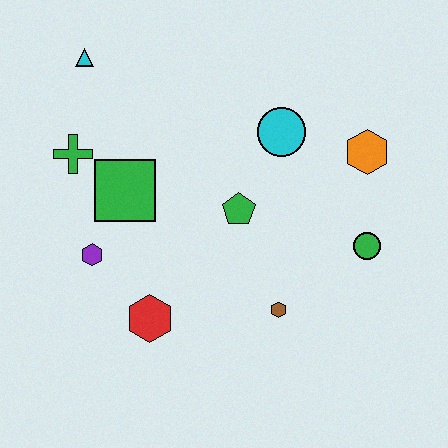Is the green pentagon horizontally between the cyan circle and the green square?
Yes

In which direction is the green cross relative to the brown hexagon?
The green cross is to the left of the brown hexagon.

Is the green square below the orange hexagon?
Yes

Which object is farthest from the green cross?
The green circle is farthest from the green cross.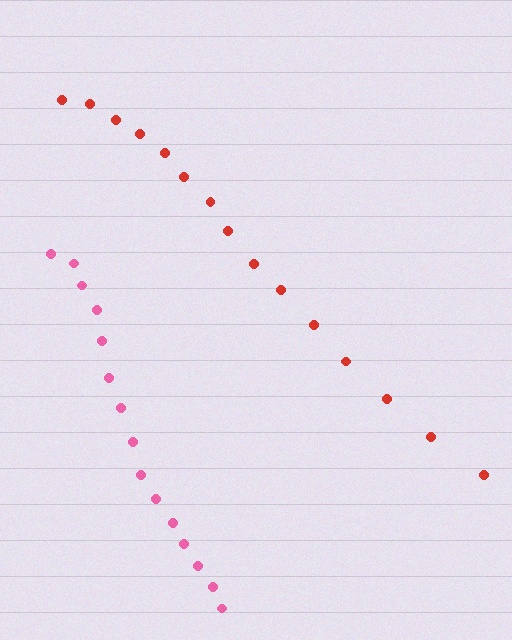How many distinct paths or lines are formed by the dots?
There are 2 distinct paths.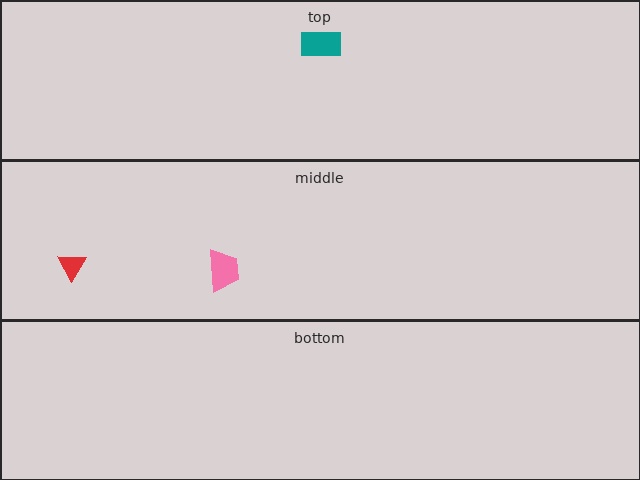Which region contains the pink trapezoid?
The middle region.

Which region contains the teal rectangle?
The top region.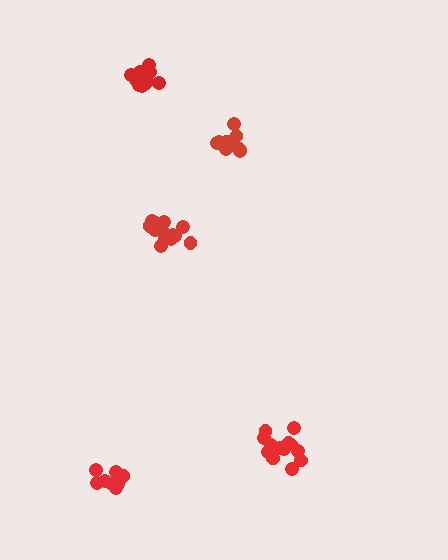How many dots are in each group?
Group 1: 12 dots, Group 2: 8 dots, Group 3: 14 dots, Group 4: 9 dots, Group 5: 13 dots (56 total).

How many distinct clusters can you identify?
There are 5 distinct clusters.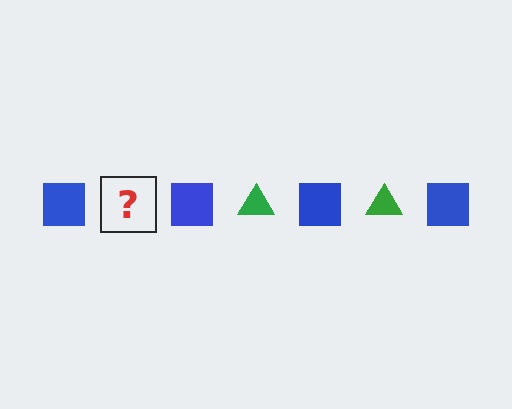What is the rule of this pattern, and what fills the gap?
The rule is that the pattern alternates between blue square and green triangle. The gap should be filled with a green triangle.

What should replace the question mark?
The question mark should be replaced with a green triangle.